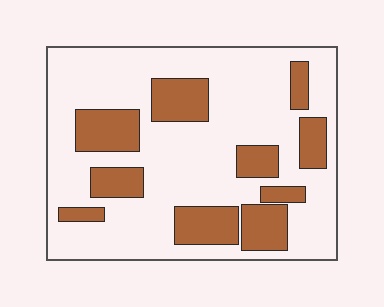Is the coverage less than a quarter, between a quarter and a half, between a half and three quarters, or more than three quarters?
Between a quarter and a half.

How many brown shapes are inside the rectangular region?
10.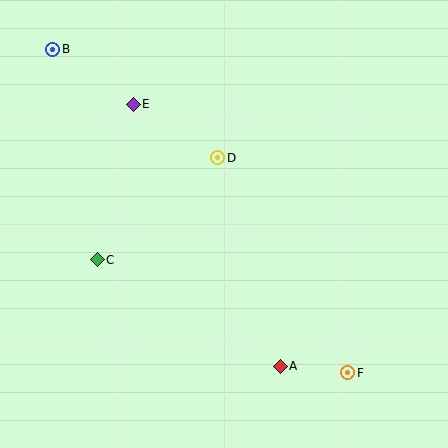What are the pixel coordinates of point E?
Point E is at (133, 104).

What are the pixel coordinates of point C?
Point C is at (97, 260).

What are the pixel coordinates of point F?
Point F is at (348, 373).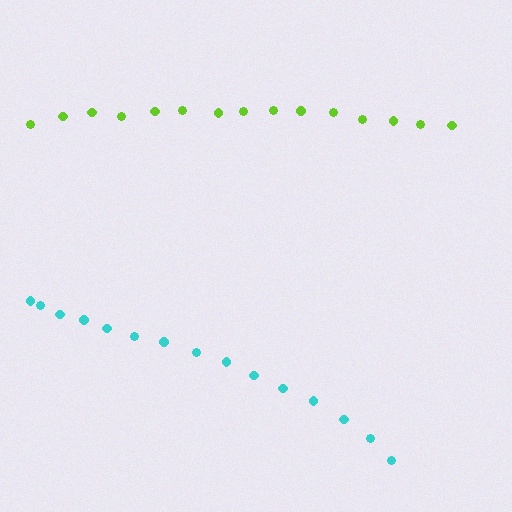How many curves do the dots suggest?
There are 2 distinct paths.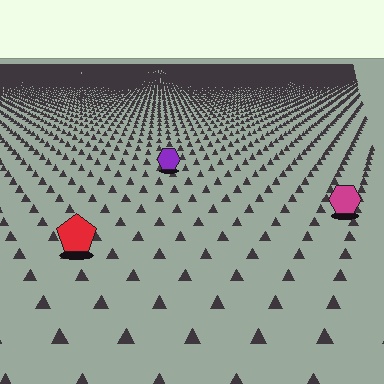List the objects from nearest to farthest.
From nearest to farthest: the red pentagon, the magenta hexagon, the purple hexagon.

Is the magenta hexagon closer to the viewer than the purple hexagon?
Yes. The magenta hexagon is closer — you can tell from the texture gradient: the ground texture is coarser near it.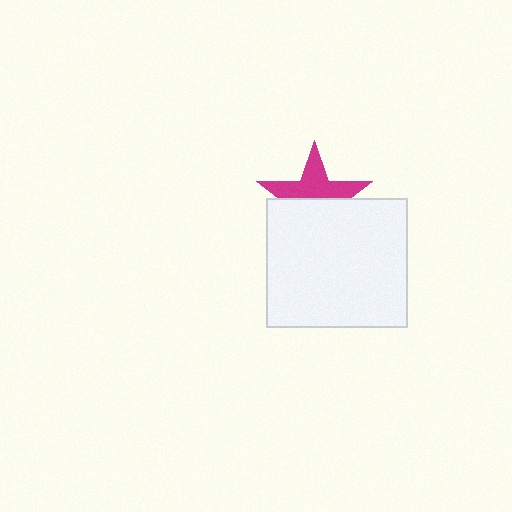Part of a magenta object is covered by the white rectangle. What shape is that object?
It is a star.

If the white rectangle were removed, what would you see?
You would see the complete magenta star.